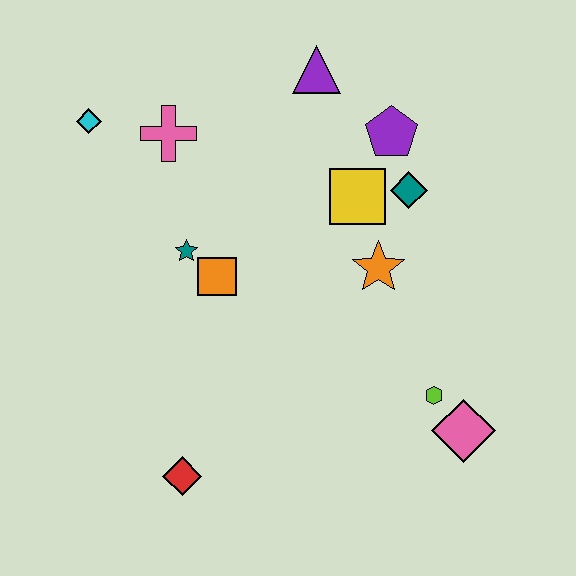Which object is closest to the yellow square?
The teal diamond is closest to the yellow square.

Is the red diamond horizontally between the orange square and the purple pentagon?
No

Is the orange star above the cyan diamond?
No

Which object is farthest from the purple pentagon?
The red diamond is farthest from the purple pentagon.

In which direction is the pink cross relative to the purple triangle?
The pink cross is to the left of the purple triangle.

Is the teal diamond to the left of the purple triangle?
No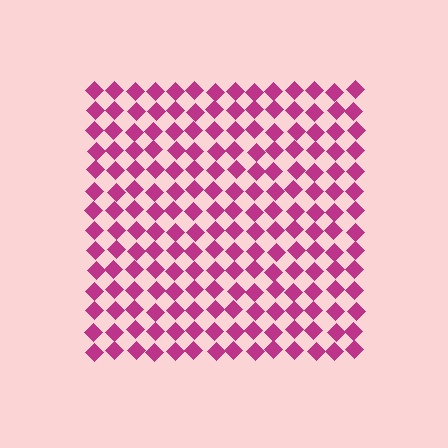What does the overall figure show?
The overall figure shows a square.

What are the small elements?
The small elements are diamonds.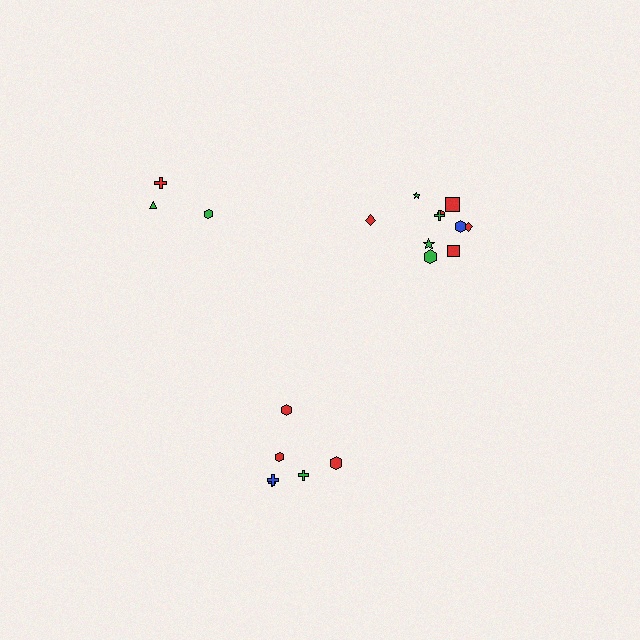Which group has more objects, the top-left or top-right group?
The top-right group.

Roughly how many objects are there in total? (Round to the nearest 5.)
Roughly 20 objects in total.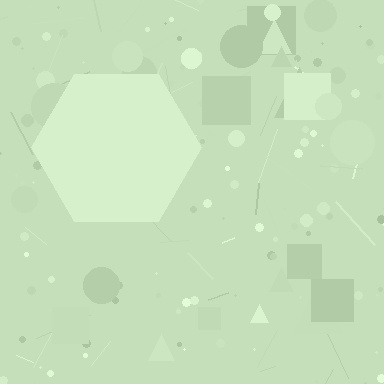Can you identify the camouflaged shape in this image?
The camouflaged shape is a hexagon.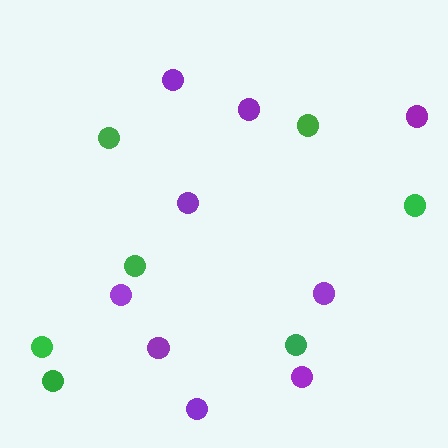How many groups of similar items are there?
There are 2 groups: one group of green circles (7) and one group of purple circles (9).